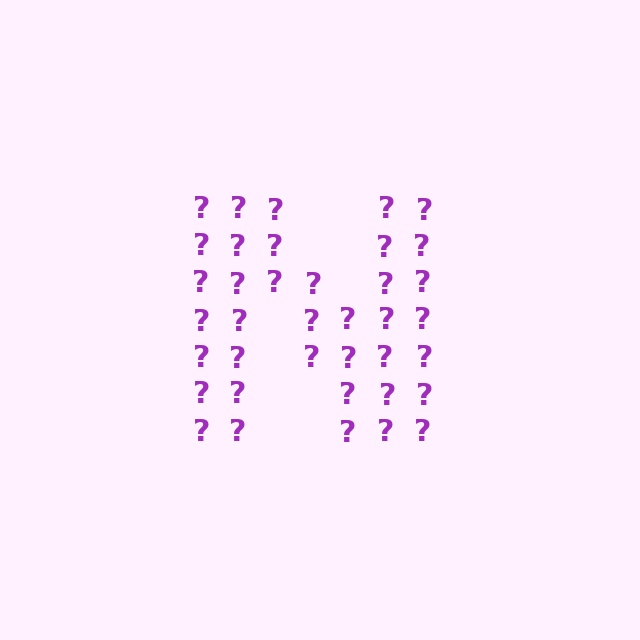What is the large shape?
The large shape is the letter N.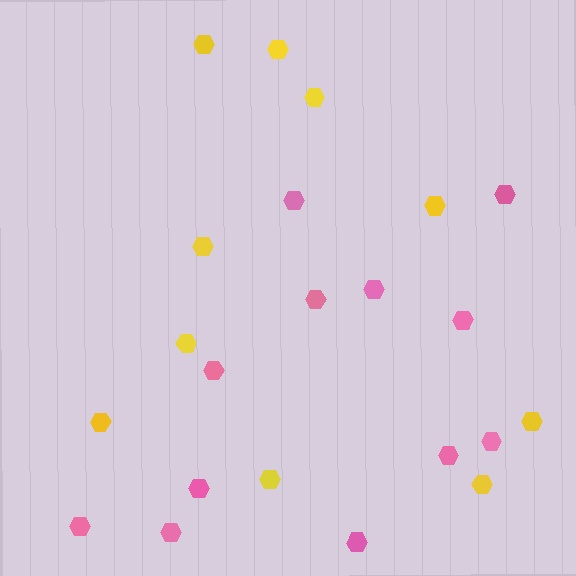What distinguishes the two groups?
There are 2 groups: one group of yellow hexagons (10) and one group of pink hexagons (12).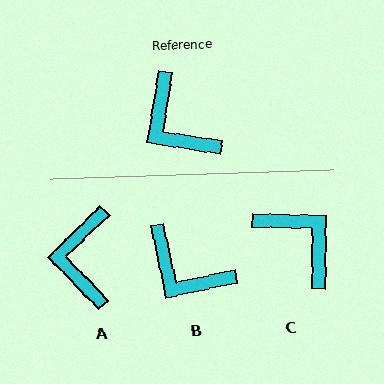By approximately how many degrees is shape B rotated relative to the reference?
Approximately 21 degrees counter-clockwise.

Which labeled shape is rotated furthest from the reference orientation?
C, about 172 degrees away.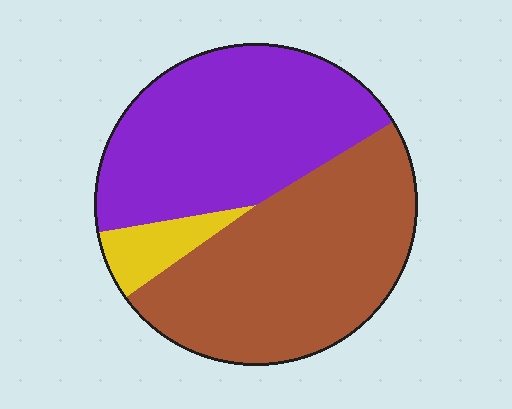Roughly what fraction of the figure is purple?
Purple covers about 45% of the figure.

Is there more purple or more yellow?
Purple.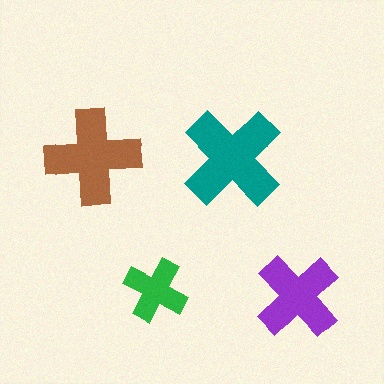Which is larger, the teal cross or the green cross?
The teal one.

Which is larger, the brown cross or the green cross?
The brown one.